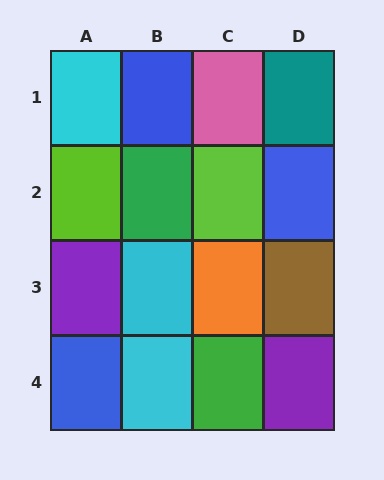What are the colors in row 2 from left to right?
Lime, green, lime, blue.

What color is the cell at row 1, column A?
Cyan.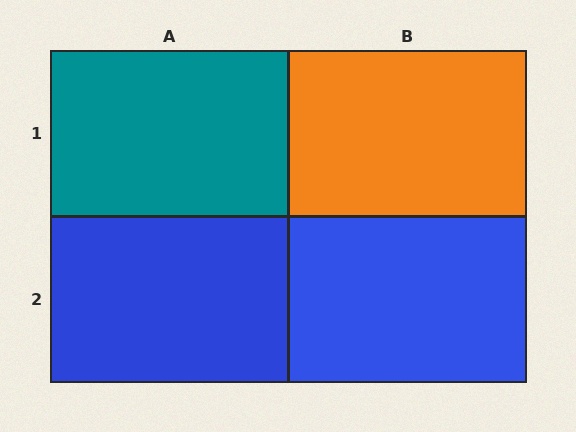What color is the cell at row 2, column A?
Blue.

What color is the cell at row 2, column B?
Blue.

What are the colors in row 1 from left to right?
Teal, orange.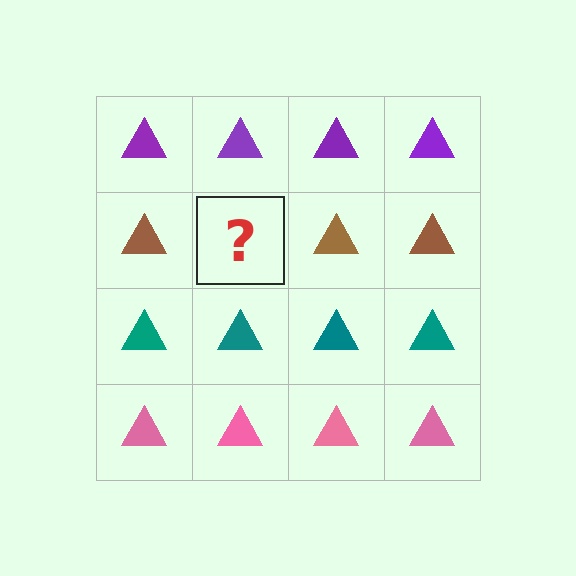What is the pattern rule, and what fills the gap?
The rule is that each row has a consistent color. The gap should be filled with a brown triangle.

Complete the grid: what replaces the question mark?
The question mark should be replaced with a brown triangle.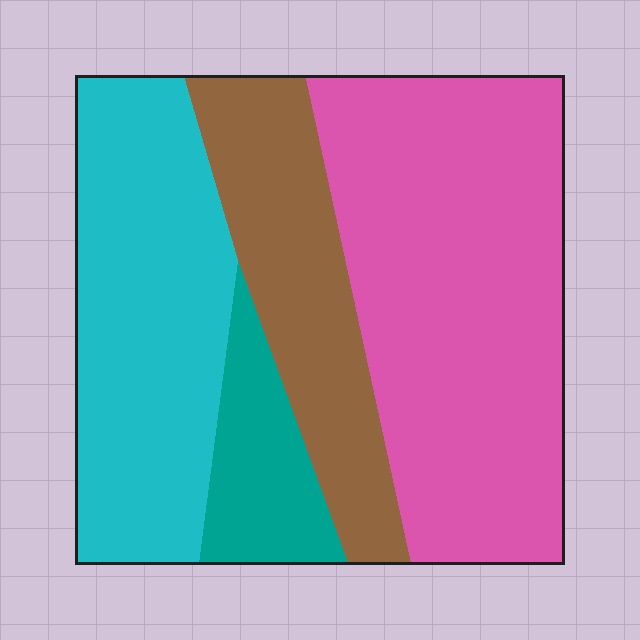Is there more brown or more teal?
Brown.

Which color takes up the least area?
Teal, at roughly 10%.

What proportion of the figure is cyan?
Cyan covers 29% of the figure.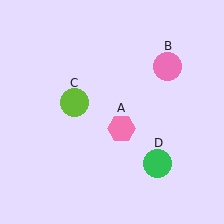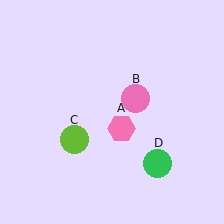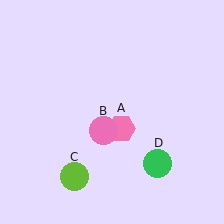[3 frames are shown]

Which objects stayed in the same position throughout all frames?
Pink hexagon (object A) and green circle (object D) remained stationary.